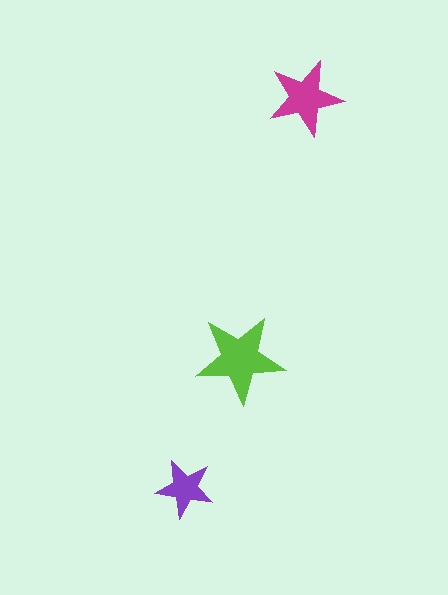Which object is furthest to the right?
The magenta star is rightmost.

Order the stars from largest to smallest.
the lime one, the magenta one, the purple one.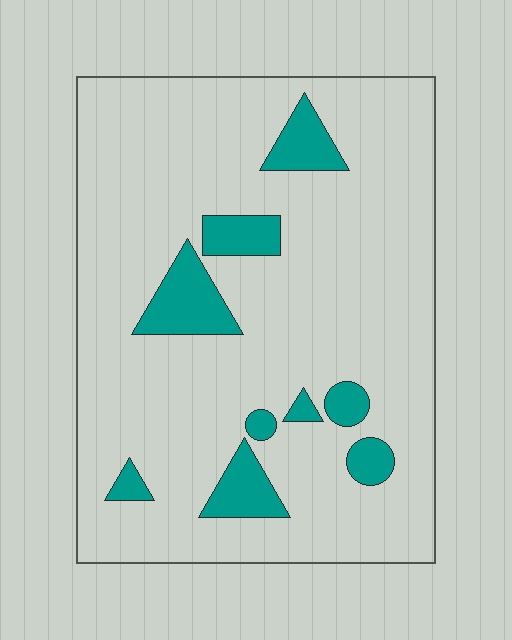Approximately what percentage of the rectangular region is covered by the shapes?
Approximately 15%.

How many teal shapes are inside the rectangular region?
9.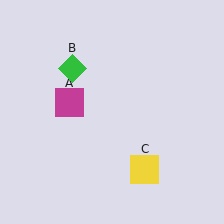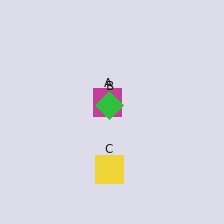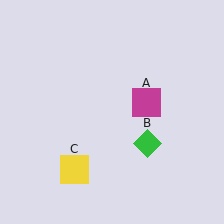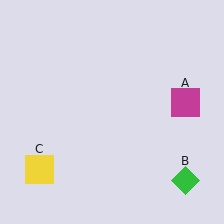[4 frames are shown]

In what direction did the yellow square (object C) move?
The yellow square (object C) moved left.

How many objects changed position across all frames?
3 objects changed position: magenta square (object A), green diamond (object B), yellow square (object C).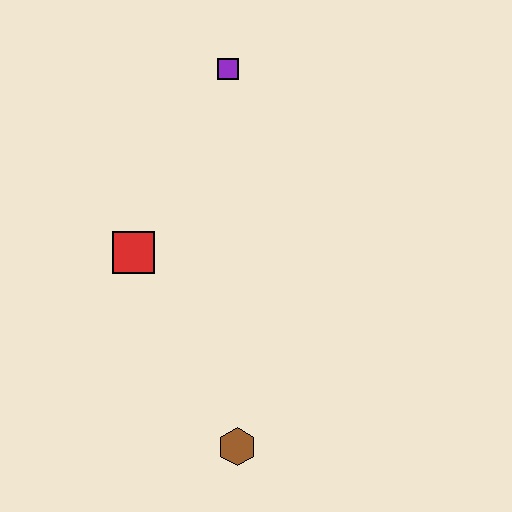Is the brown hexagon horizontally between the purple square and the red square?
No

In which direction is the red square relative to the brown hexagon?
The red square is above the brown hexagon.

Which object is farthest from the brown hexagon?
The purple square is farthest from the brown hexagon.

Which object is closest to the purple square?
The red square is closest to the purple square.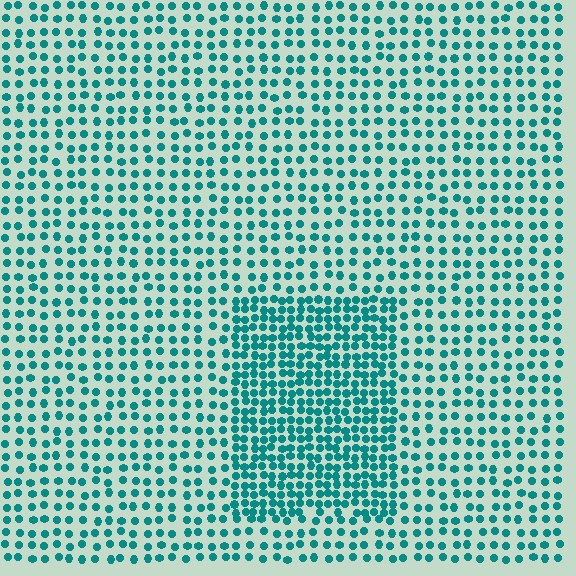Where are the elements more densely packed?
The elements are more densely packed inside the rectangle boundary.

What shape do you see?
I see a rectangle.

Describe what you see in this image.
The image contains small teal elements arranged at two different densities. A rectangle-shaped region is visible where the elements are more densely packed than the surrounding area.